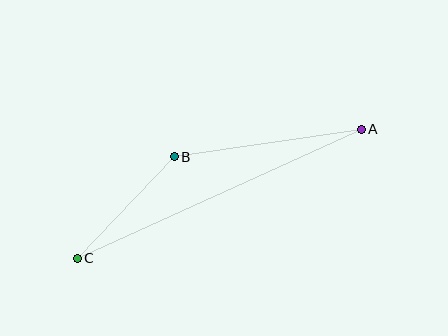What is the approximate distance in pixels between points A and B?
The distance between A and B is approximately 189 pixels.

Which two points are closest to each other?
Points B and C are closest to each other.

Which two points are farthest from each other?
Points A and C are farthest from each other.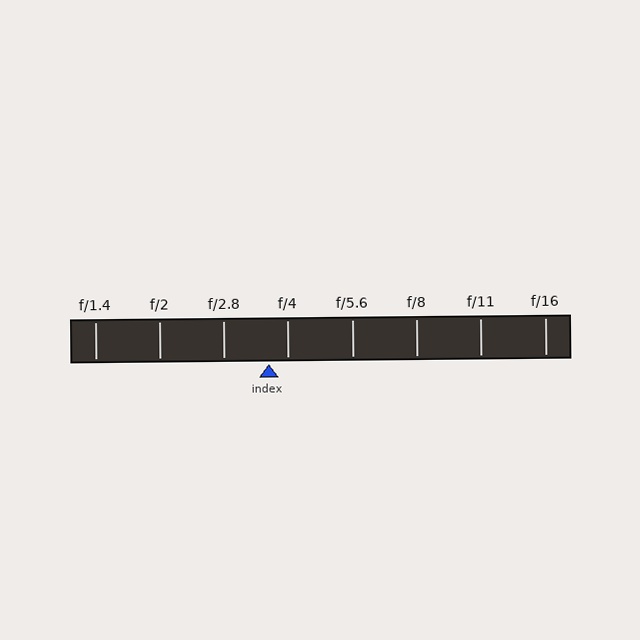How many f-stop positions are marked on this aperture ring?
There are 8 f-stop positions marked.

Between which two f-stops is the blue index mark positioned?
The index mark is between f/2.8 and f/4.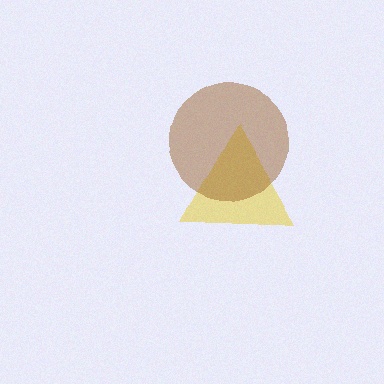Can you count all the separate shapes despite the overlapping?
Yes, there are 2 separate shapes.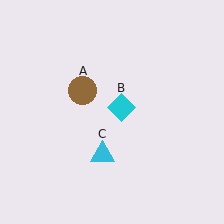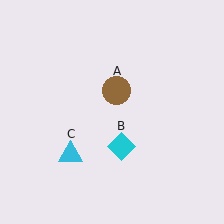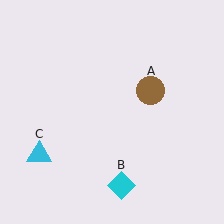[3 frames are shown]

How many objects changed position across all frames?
3 objects changed position: brown circle (object A), cyan diamond (object B), cyan triangle (object C).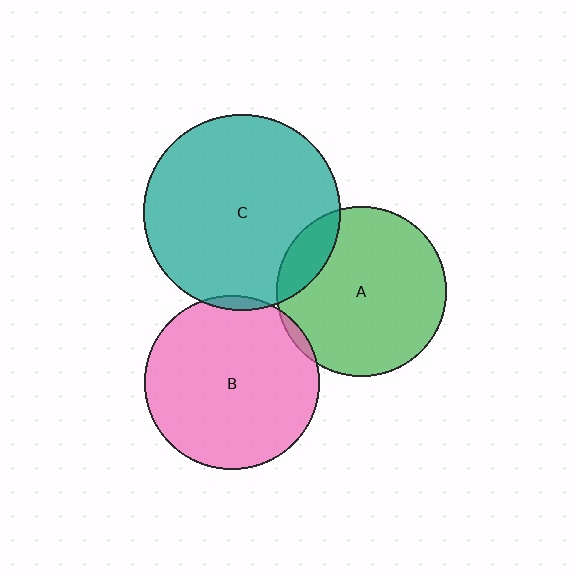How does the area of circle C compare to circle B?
Approximately 1.3 times.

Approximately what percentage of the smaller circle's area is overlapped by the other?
Approximately 15%.